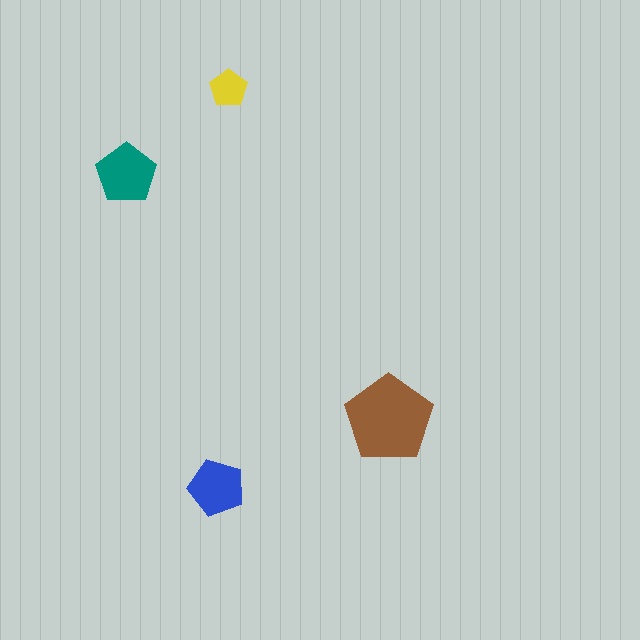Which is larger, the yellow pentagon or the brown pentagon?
The brown one.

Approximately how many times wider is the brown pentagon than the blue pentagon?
About 1.5 times wider.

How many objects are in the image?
There are 4 objects in the image.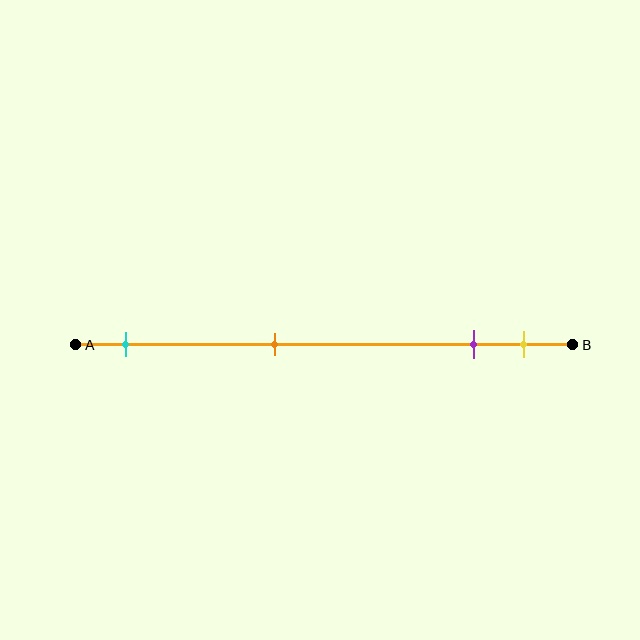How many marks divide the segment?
There are 4 marks dividing the segment.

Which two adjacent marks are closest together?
The purple and yellow marks are the closest adjacent pair.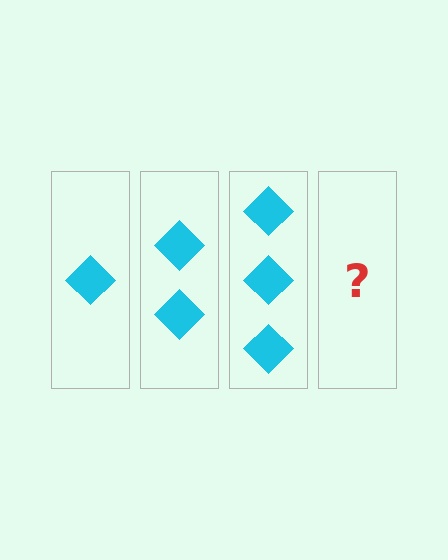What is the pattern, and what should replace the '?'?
The pattern is that each step adds one more diamond. The '?' should be 4 diamonds.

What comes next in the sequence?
The next element should be 4 diamonds.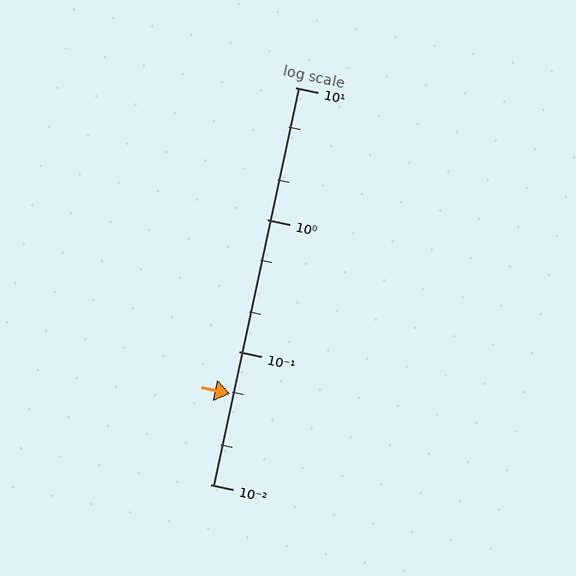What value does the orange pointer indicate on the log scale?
The pointer indicates approximately 0.048.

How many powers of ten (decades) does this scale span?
The scale spans 3 decades, from 0.01 to 10.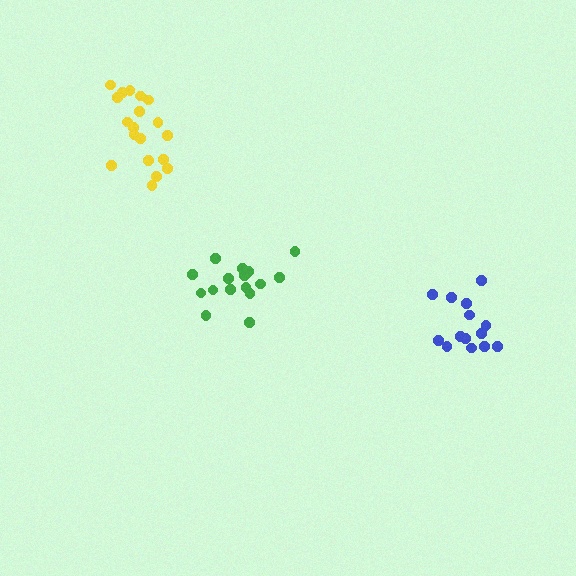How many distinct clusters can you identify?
There are 3 distinct clusters.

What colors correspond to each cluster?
The clusters are colored: green, yellow, blue.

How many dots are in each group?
Group 1: 16 dots, Group 2: 19 dots, Group 3: 14 dots (49 total).